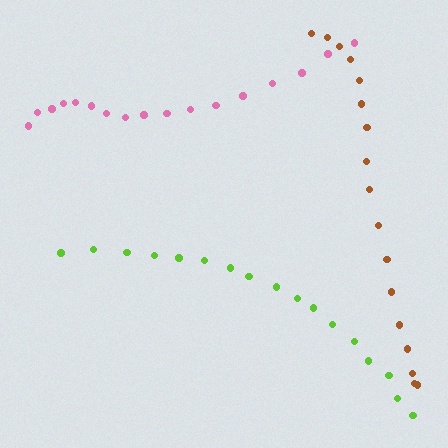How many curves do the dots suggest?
There are 3 distinct paths.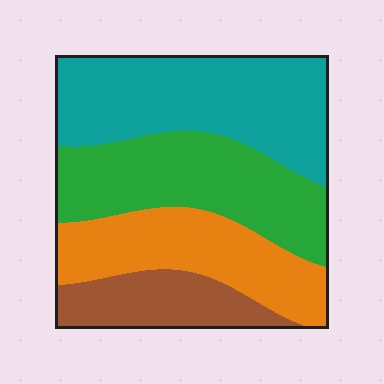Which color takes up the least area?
Brown, at roughly 15%.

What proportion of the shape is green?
Green takes up about one quarter (1/4) of the shape.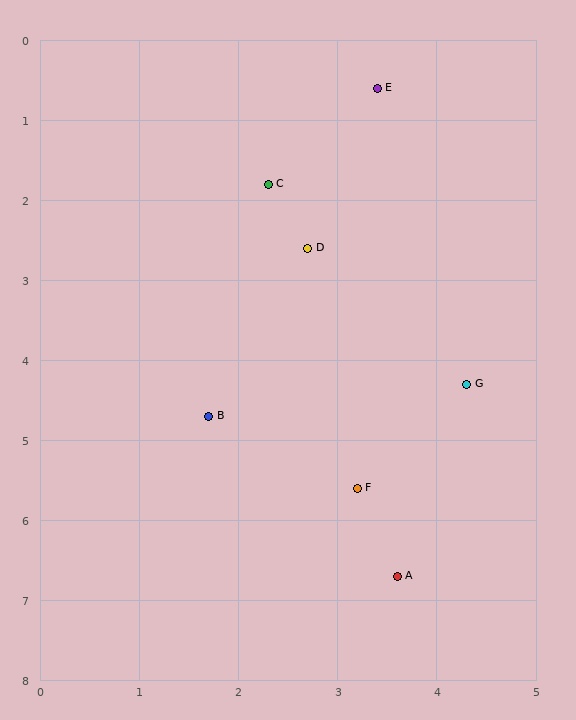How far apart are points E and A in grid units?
Points E and A are about 6.1 grid units apart.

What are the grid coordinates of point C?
Point C is at approximately (2.3, 1.8).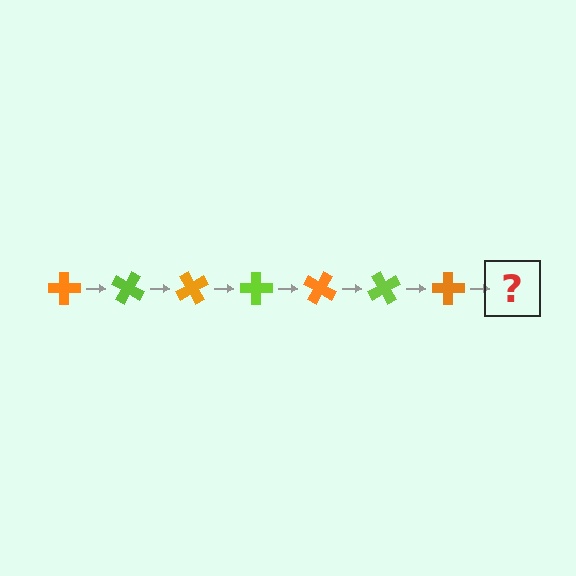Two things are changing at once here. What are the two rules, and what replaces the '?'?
The two rules are that it rotates 30 degrees each step and the color cycles through orange and lime. The '?' should be a lime cross, rotated 210 degrees from the start.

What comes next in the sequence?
The next element should be a lime cross, rotated 210 degrees from the start.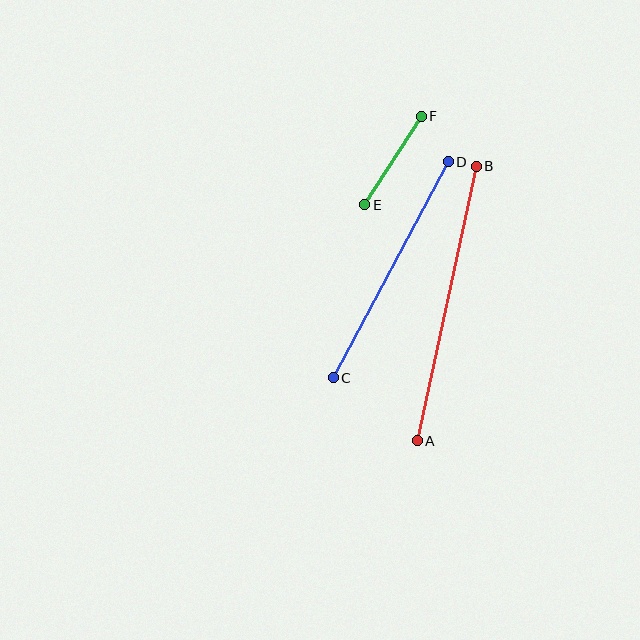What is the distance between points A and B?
The distance is approximately 281 pixels.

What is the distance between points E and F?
The distance is approximately 105 pixels.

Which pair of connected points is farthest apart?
Points A and B are farthest apart.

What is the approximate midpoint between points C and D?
The midpoint is at approximately (391, 270) pixels.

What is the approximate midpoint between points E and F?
The midpoint is at approximately (393, 161) pixels.